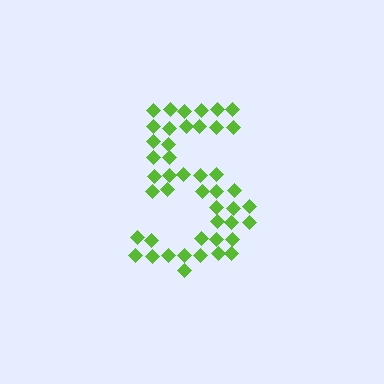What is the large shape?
The large shape is the digit 5.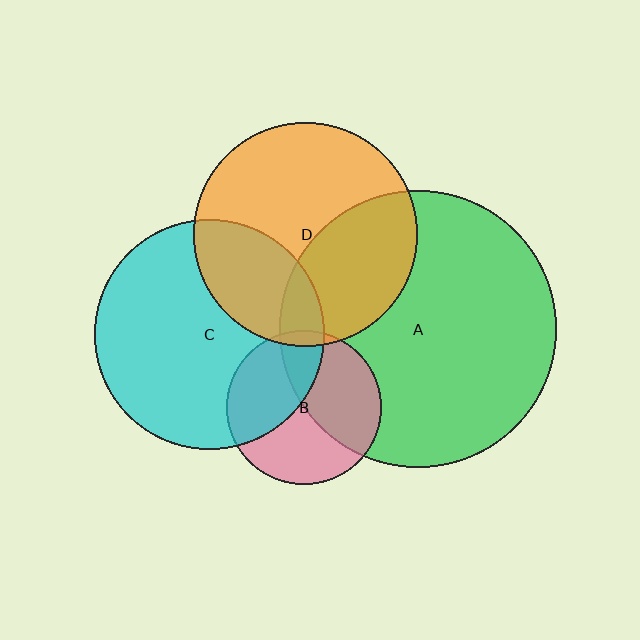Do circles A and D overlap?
Yes.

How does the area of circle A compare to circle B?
Approximately 3.2 times.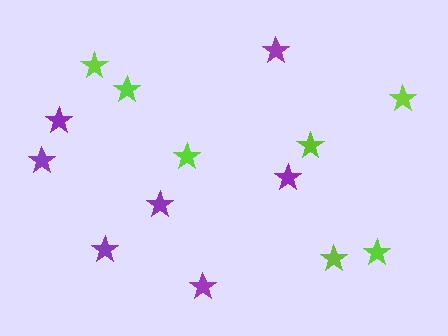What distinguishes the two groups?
There are 2 groups: one group of purple stars (7) and one group of lime stars (7).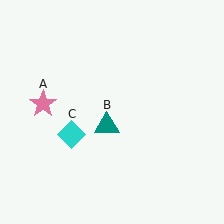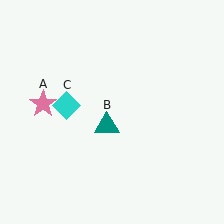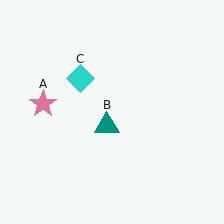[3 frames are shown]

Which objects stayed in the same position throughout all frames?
Pink star (object A) and teal triangle (object B) remained stationary.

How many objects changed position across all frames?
1 object changed position: cyan diamond (object C).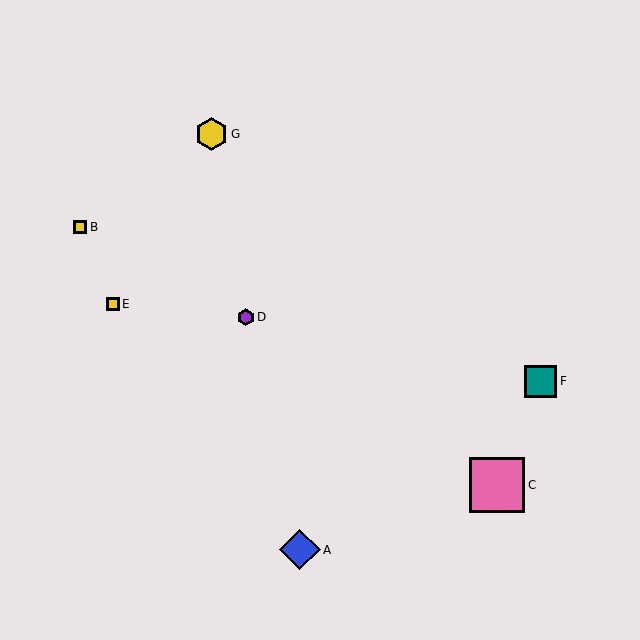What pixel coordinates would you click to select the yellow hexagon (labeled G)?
Click at (212, 134) to select the yellow hexagon G.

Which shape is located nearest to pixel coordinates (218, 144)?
The yellow hexagon (labeled G) at (212, 134) is nearest to that location.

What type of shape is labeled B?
Shape B is a yellow square.